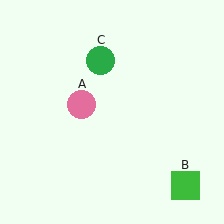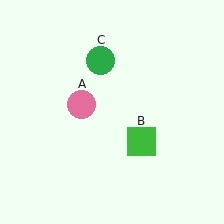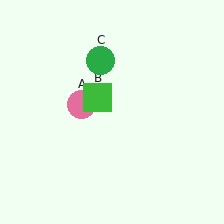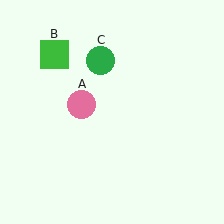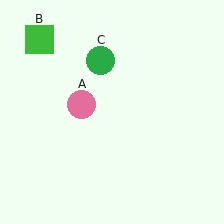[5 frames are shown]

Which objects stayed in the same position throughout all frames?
Pink circle (object A) and green circle (object C) remained stationary.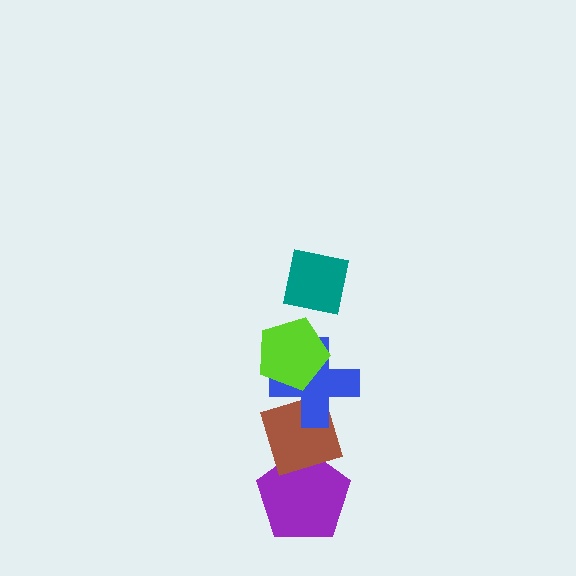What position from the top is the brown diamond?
The brown diamond is 4th from the top.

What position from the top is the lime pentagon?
The lime pentagon is 2nd from the top.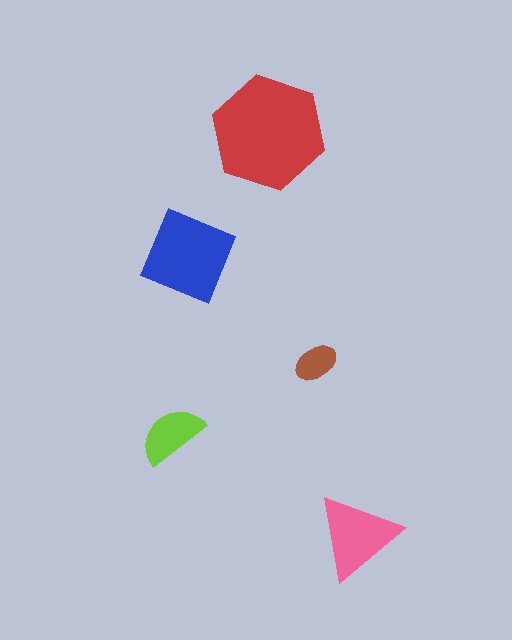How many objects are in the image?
There are 5 objects in the image.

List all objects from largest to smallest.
The red hexagon, the blue diamond, the pink triangle, the lime semicircle, the brown ellipse.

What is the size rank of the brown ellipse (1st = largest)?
5th.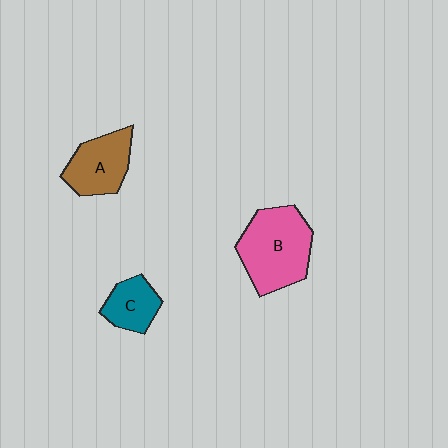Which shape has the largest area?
Shape B (pink).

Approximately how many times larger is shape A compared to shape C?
Approximately 1.4 times.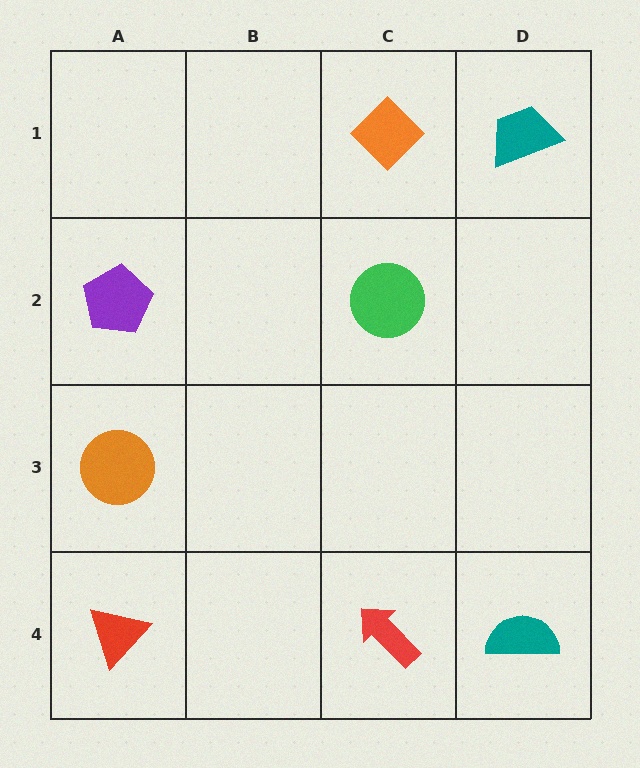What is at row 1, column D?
A teal trapezoid.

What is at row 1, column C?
An orange diamond.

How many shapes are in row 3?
1 shape.